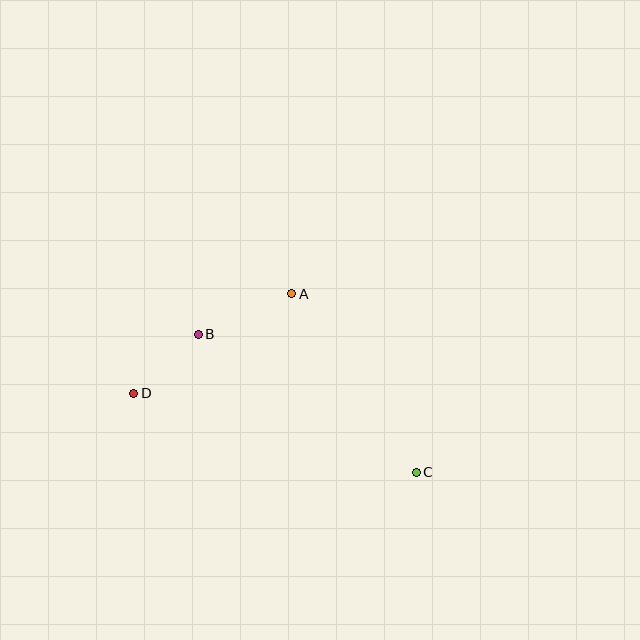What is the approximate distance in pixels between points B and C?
The distance between B and C is approximately 258 pixels.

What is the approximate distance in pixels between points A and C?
The distance between A and C is approximately 218 pixels.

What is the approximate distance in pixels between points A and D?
The distance between A and D is approximately 187 pixels.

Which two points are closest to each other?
Points B and D are closest to each other.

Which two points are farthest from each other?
Points C and D are farthest from each other.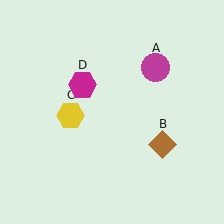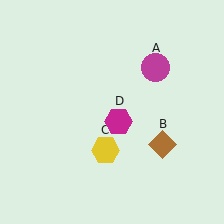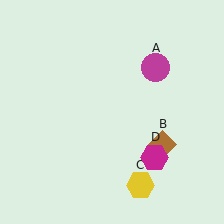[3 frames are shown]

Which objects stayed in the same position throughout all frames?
Magenta circle (object A) and brown diamond (object B) remained stationary.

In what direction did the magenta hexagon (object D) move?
The magenta hexagon (object D) moved down and to the right.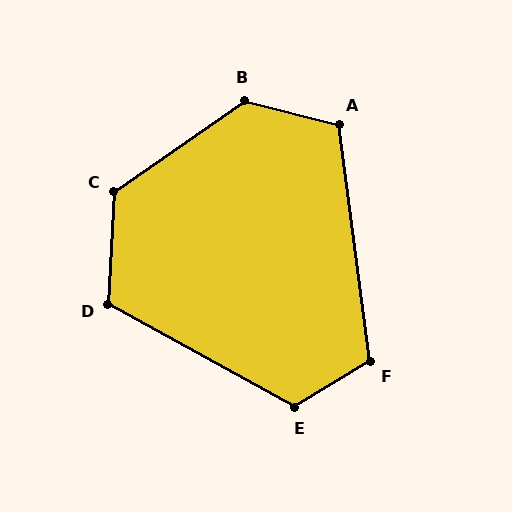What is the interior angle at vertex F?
Approximately 113 degrees (obtuse).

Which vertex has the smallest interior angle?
A, at approximately 111 degrees.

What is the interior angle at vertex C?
Approximately 128 degrees (obtuse).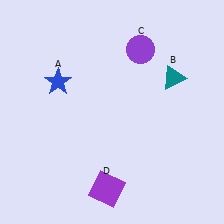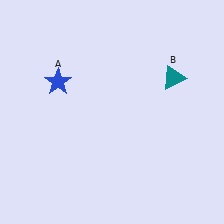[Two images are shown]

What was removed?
The purple circle (C), the purple square (D) were removed in Image 2.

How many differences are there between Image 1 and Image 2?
There are 2 differences between the two images.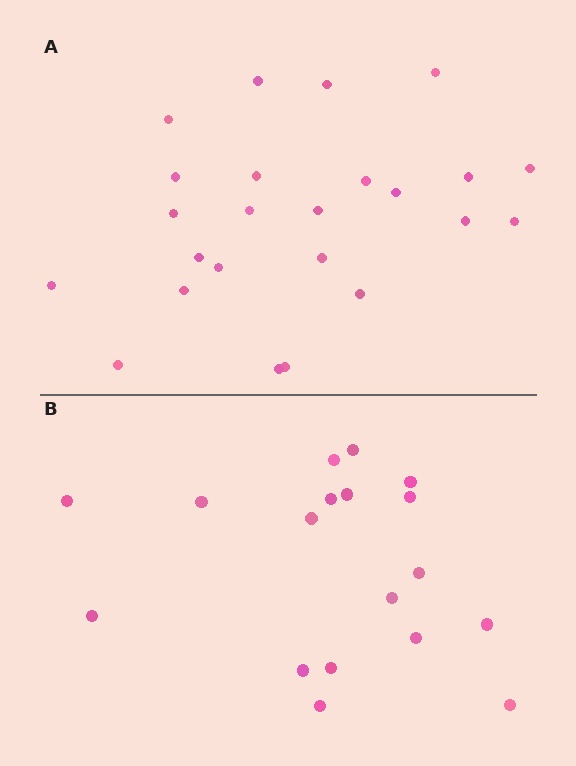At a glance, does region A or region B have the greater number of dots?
Region A (the top region) has more dots.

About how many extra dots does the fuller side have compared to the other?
Region A has about 6 more dots than region B.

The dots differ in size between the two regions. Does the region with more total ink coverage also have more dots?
No. Region B has more total ink coverage because its dots are larger, but region A actually contains more individual dots. Total area can be misleading — the number of items is what matters here.